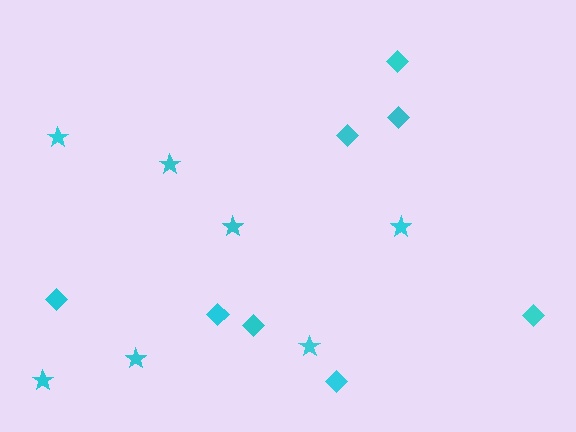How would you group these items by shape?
There are 2 groups: one group of stars (7) and one group of diamonds (8).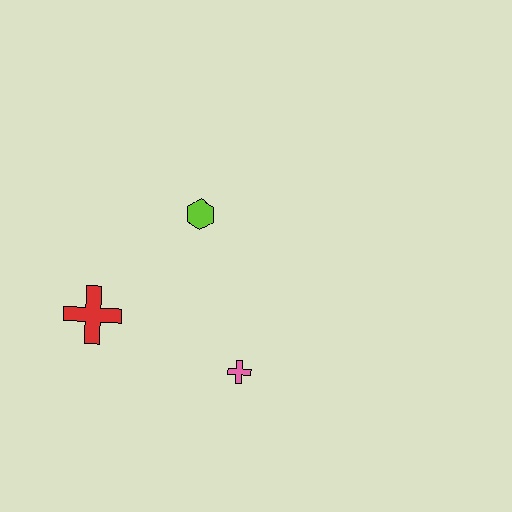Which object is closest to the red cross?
The lime hexagon is closest to the red cross.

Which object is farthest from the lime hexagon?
The pink cross is farthest from the lime hexagon.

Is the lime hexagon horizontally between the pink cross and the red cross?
Yes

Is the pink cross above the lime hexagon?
No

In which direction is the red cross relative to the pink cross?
The red cross is to the left of the pink cross.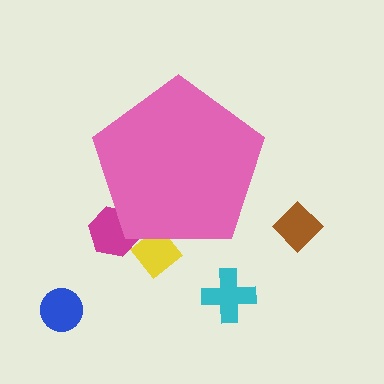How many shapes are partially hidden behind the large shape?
2 shapes are partially hidden.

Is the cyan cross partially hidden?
No, the cyan cross is fully visible.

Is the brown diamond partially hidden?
No, the brown diamond is fully visible.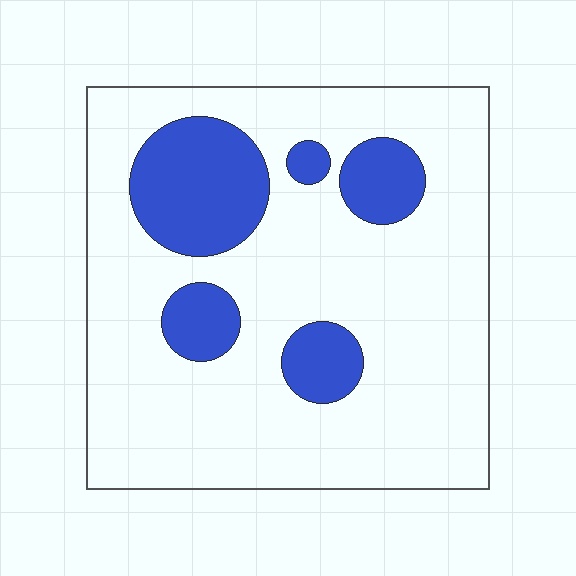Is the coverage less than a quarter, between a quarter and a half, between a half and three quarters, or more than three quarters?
Less than a quarter.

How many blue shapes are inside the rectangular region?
5.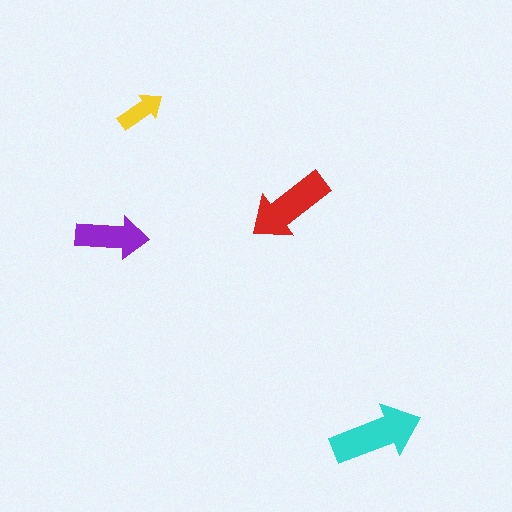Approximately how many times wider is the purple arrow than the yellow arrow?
About 1.5 times wider.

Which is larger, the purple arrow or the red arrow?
The red one.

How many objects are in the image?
There are 4 objects in the image.